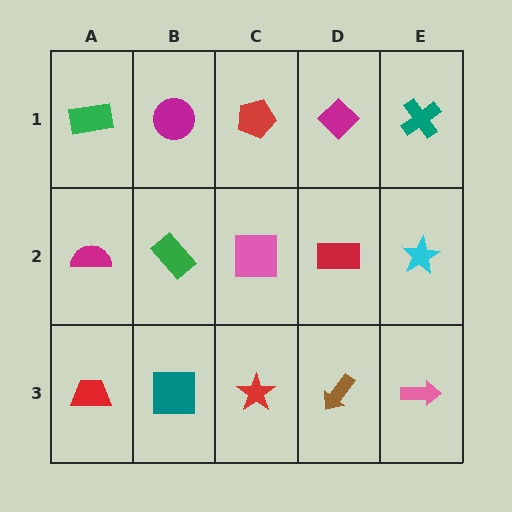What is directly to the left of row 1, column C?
A magenta circle.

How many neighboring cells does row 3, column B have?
3.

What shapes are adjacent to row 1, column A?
A magenta semicircle (row 2, column A), a magenta circle (row 1, column B).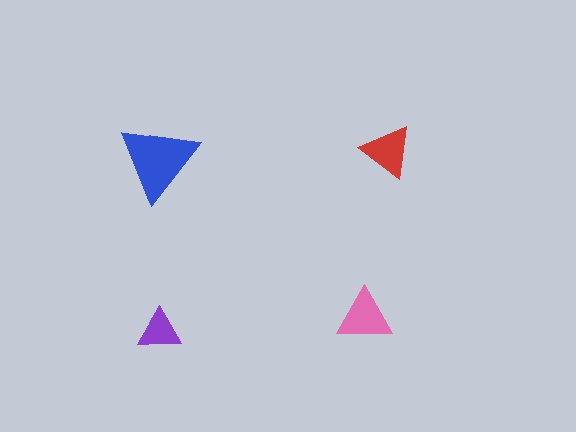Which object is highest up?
The red triangle is topmost.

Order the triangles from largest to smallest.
the blue one, the pink one, the red one, the purple one.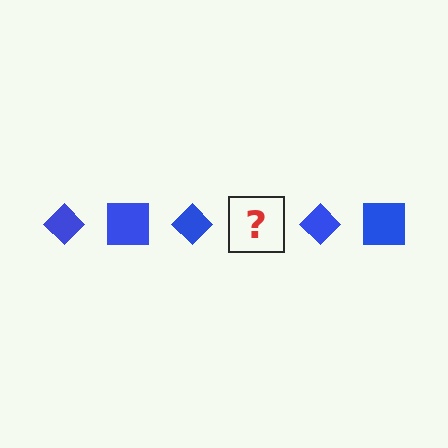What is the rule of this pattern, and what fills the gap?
The rule is that the pattern cycles through diamond, square shapes in blue. The gap should be filled with a blue square.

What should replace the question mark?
The question mark should be replaced with a blue square.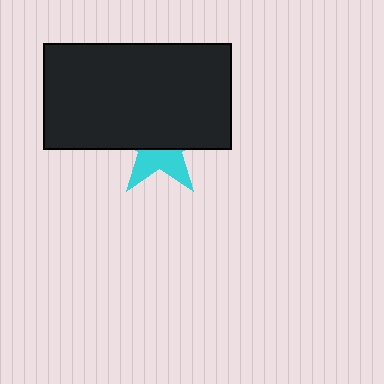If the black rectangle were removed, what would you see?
You would see the complete cyan star.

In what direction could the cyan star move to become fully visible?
The cyan star could move down. That would shift it out from behind the black rectangle entirely.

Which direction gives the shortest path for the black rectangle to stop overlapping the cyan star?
Moving up gives the shortest separation.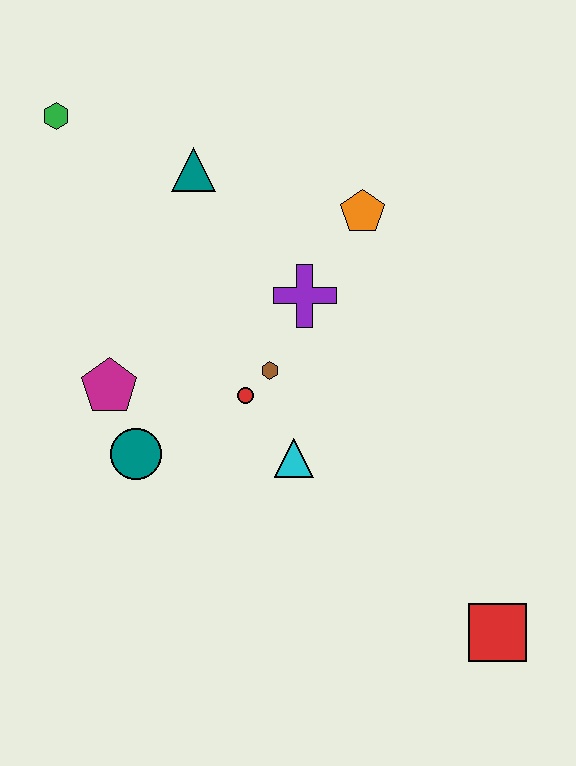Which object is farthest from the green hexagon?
The red square is farthest from the green hexagon.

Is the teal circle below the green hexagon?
Yes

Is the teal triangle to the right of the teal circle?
Yes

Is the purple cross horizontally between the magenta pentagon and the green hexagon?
No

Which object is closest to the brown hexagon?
The red circle is closest to the brown hexagon.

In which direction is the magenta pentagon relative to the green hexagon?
The magenta pentagon is below the green hexagon.